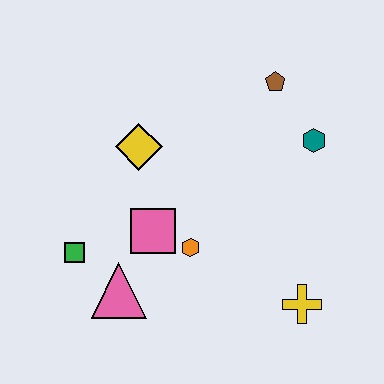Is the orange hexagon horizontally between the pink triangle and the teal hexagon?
Yes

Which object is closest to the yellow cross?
The orange hexagon is closest to the yellow cross.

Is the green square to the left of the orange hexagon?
Yes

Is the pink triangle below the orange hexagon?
Yes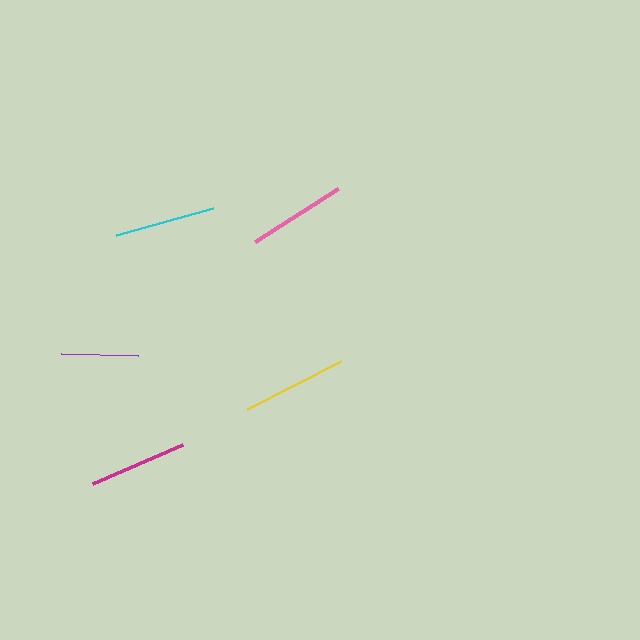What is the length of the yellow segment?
The yellow segment is approximately 105 pixels long.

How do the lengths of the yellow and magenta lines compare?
The yellow and magenta lines are approximately the same length.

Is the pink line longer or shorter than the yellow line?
The yellow line is longer than the pink line.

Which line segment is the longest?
The yellow line is the longest at approximately 105 pixels.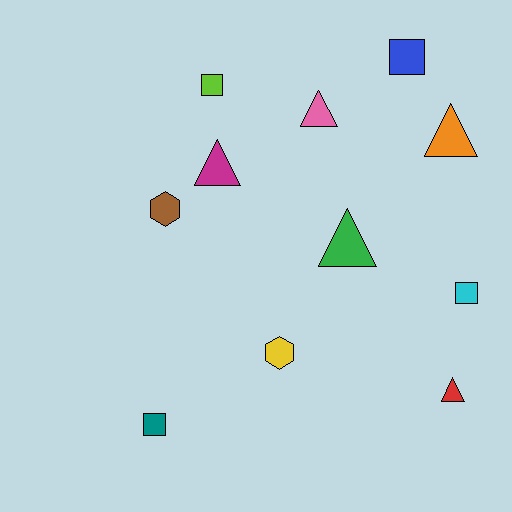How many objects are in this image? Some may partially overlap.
There are 11 objects.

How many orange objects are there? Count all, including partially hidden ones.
There is 1 orange object.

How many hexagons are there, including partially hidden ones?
There are 2 hexagons.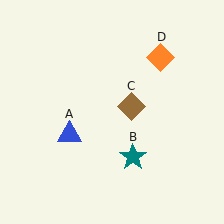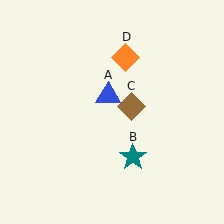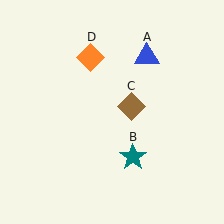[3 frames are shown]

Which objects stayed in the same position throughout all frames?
Teal star (object B) and brown diamond (object C) remained stationary.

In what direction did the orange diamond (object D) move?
The orange diamond (object D) moved left.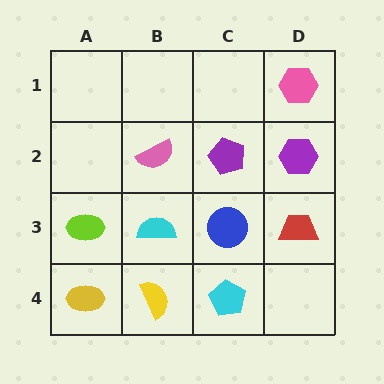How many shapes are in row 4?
3 shapes.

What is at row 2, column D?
A purple hexagon.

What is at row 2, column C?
A purple pentagon.